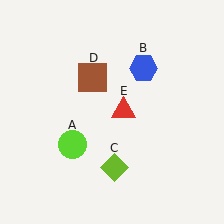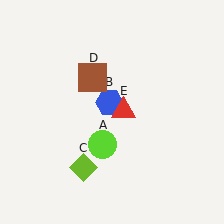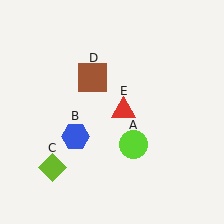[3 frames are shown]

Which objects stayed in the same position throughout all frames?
Brown square (object D) and red triangle (object E) remained stationary.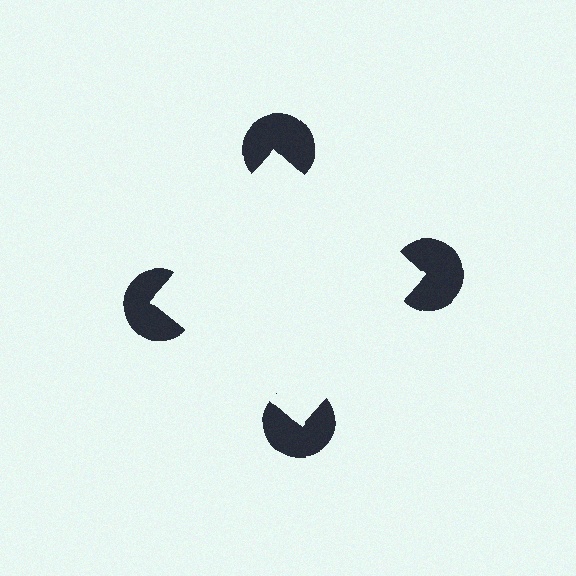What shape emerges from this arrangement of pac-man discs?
An illusory square — its edges are inferred from the aligned wedge cuts in the pac-man discs, not physically drawn.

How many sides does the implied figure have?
4 sides.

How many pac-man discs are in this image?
There are 4 — one at each vertex of the illusory square.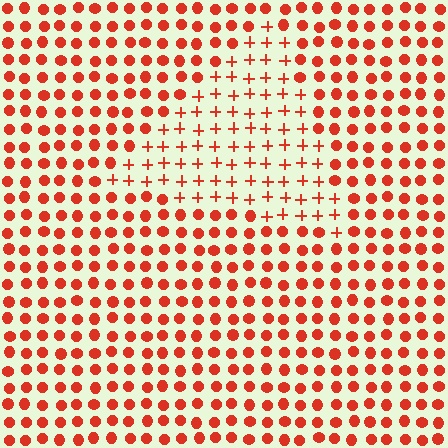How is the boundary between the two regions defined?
The boundary is defined by a change in element shape: plus signs inside vs. circles outside. All elements share the same color and spacing.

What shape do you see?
I see a triangle.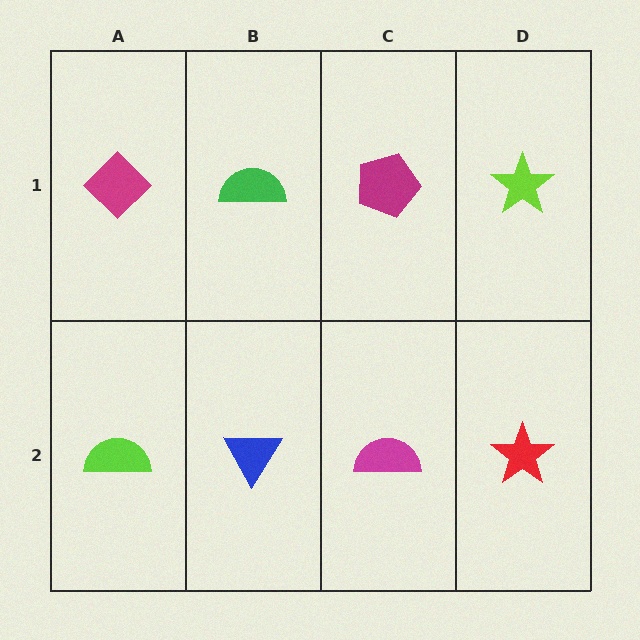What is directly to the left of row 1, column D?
A magenta pentagon.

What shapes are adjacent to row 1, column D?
A red star (row 2, column D), a magenta pentagon (row 1, column C).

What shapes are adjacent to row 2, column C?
A magenta pentagon (row 1, column C), a blue triangle (row 2, column B), a red star (row 2, column D).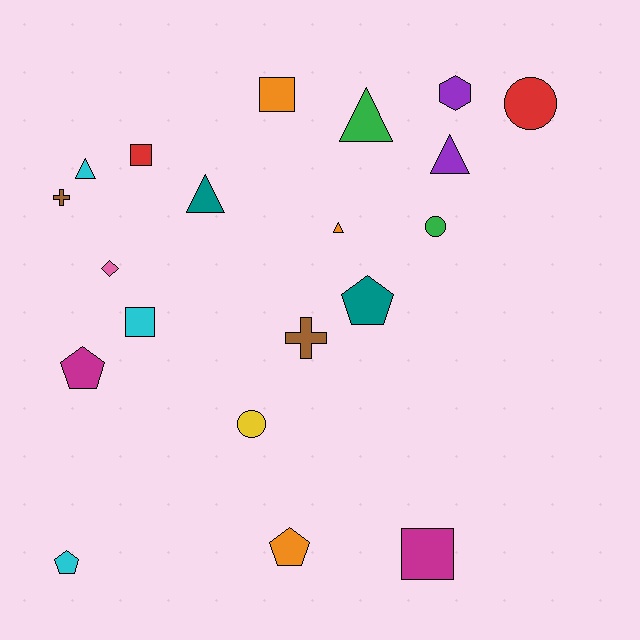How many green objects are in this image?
There are 2 green objects.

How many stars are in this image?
There are no stars.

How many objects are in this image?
There are 20 objects.